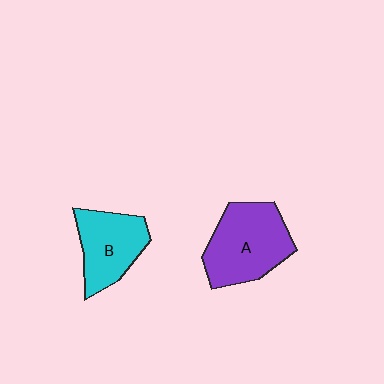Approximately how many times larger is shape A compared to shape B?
Approximately 1.3 times.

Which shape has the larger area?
Shape A (purple).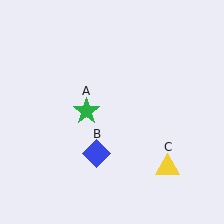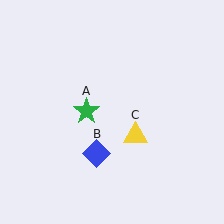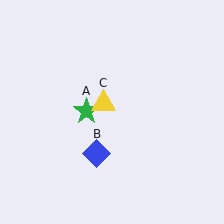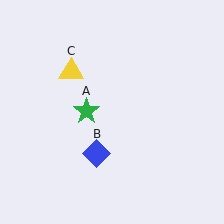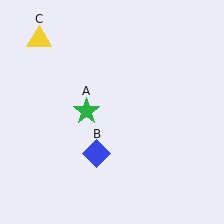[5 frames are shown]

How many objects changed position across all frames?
1 object changed position: yellow triangle (object C).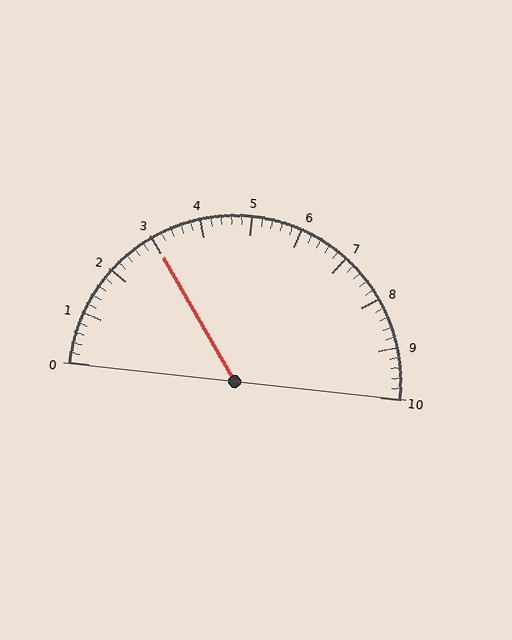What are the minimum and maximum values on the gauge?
The gauge ranges from 0 to 10.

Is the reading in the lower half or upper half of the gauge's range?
The reading is in the lower half of the range (0 to 10).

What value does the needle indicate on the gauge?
The needle indicates approximately 3.0.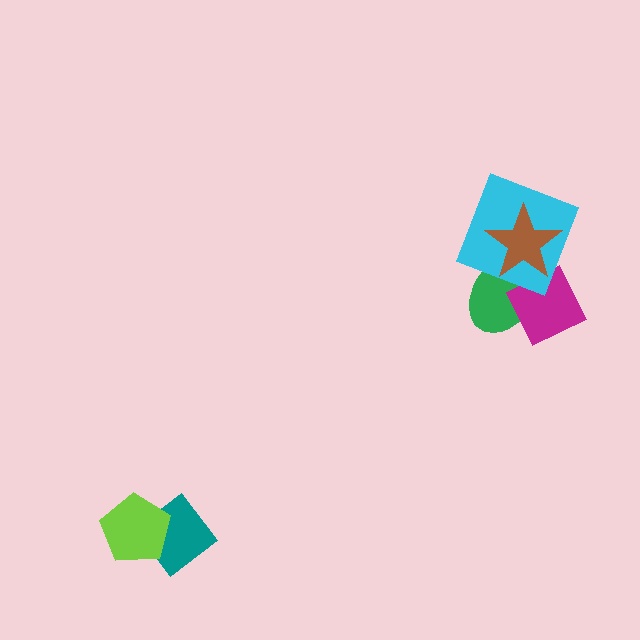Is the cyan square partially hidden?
Yes, it is partially covered by another shape.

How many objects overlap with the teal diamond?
1 object overlaps with the teal diamond.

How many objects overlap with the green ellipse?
3 objects overlap with the green ellipse.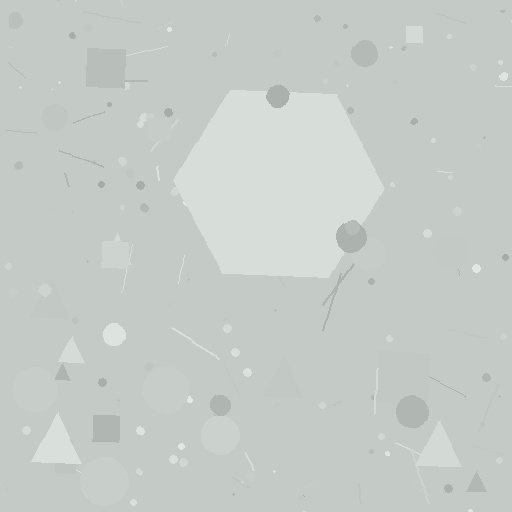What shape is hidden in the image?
A hexagon is hidden in the image.